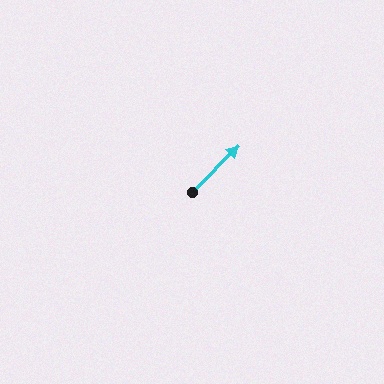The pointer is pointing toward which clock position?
Roughly 1 o'clock.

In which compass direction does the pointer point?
Northeast.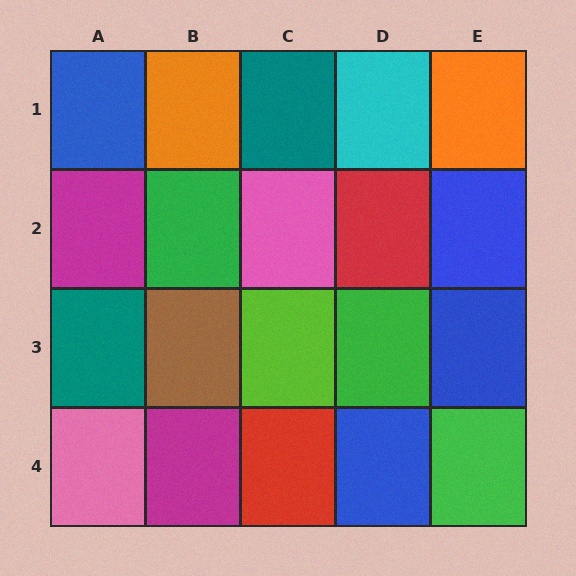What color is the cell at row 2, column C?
Pink.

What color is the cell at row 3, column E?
Blue.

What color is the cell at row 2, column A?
Magenta.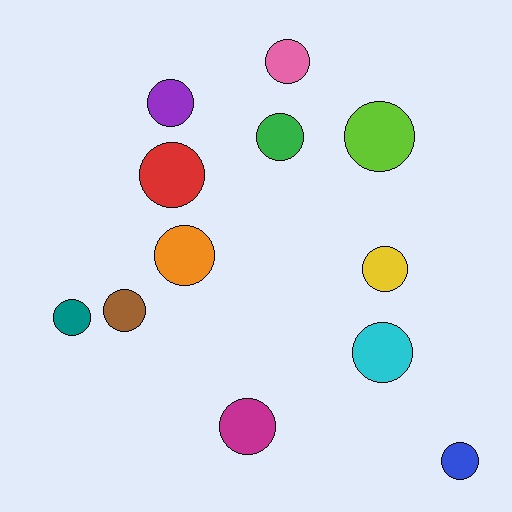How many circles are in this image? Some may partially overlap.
There are 12 circles.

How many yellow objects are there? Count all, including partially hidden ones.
There is 1 yellow object.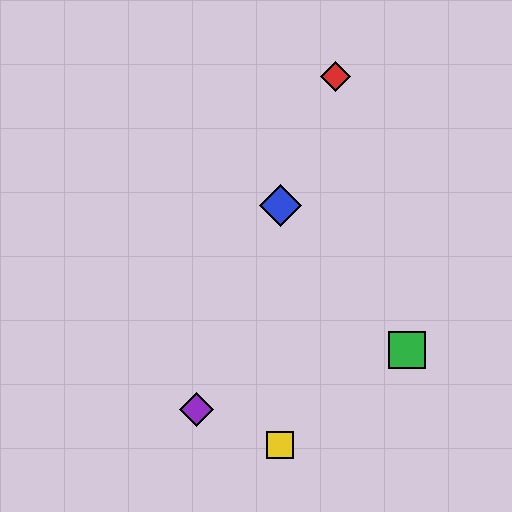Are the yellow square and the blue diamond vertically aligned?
Yes, both are at x≈280.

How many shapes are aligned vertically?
2 shapes (the blue diamond, the yellow square) are aligned vertically.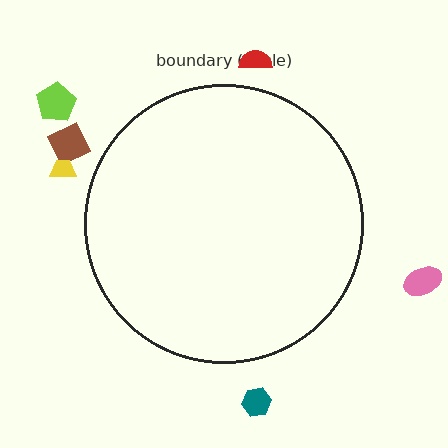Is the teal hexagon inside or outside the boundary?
Outside.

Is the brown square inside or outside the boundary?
Outside.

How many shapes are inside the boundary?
0 inside, 6 outside.